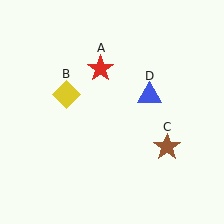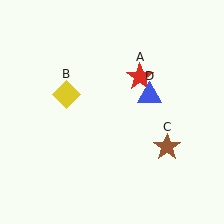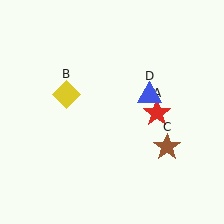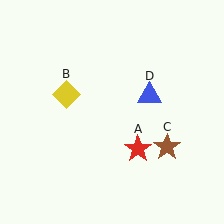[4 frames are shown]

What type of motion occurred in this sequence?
The red star (object A) rotated clockwise around the center of the scene.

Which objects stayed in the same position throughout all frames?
Yellow diamond (object B) and brown star (object C) and blue triangle (object D) remained stationary.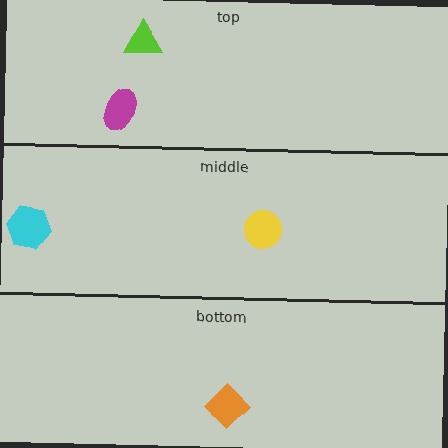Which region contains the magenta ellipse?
The top region.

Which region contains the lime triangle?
The top region.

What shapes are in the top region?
The lime triangle, the magenta ellipse.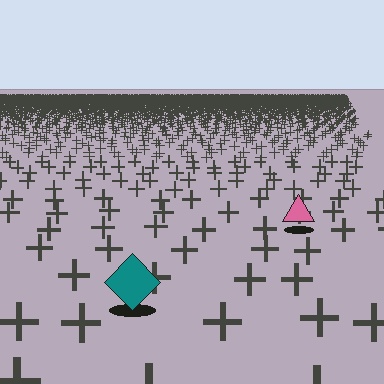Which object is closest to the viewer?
The teal diamond is closest. The texture marks near it are larger and more spread out.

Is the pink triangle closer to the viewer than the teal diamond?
No. The teal diamond is closer — you can tell from the texture gradient: the ground texture is coarser near it.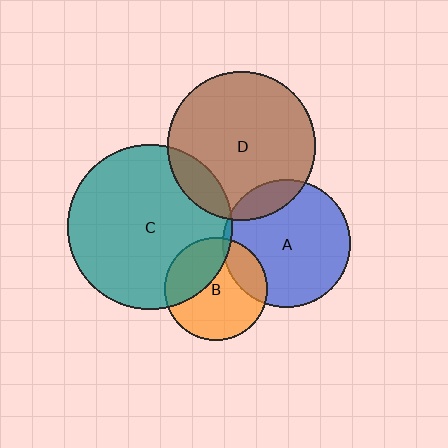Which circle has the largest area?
Circle C (teal).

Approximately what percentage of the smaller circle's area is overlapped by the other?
Approximately 5%.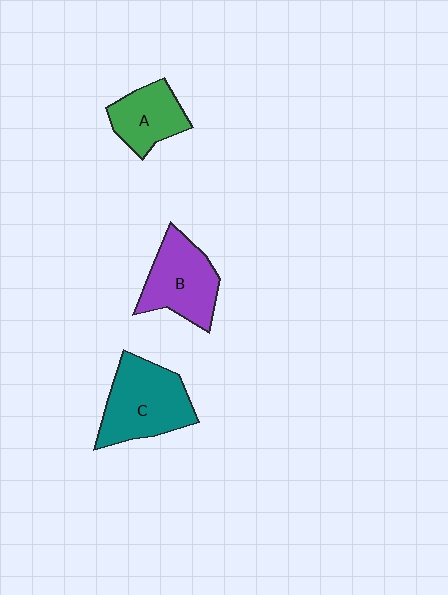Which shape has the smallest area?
Shape A (green).